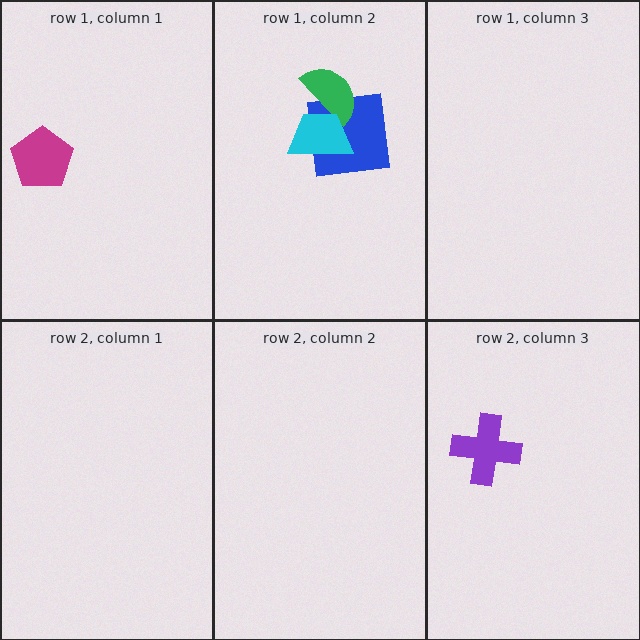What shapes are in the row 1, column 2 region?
The blue square, the green semicircle, the cyan trapezoid.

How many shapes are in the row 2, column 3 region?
1.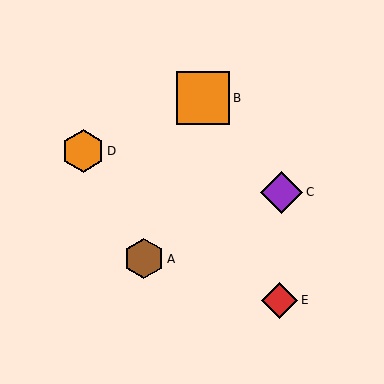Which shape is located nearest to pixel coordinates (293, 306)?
The red diamond (labeled E) at (280, 300) is nearest to that location.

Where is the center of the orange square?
The center of the orange square is at (203, 98).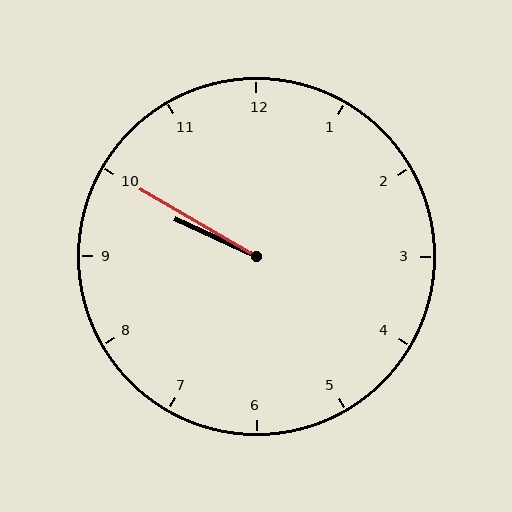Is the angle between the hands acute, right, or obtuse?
It is acute.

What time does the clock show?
9:50.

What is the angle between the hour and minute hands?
Approximately 5 degrees.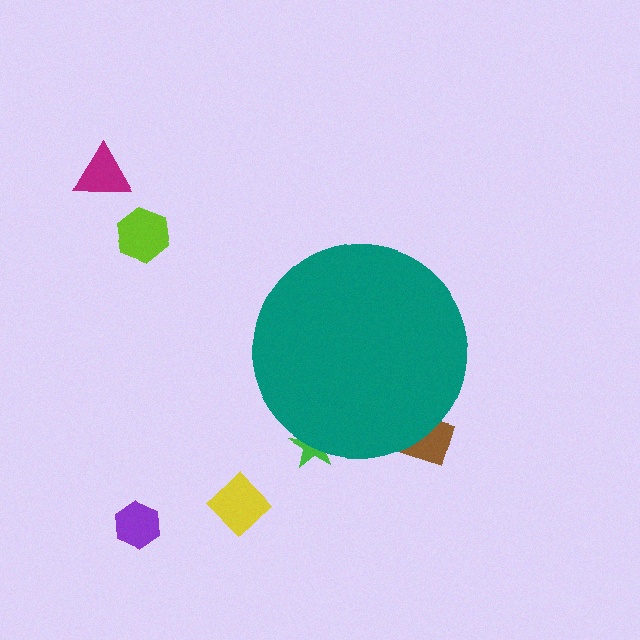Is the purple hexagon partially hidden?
No, the purple hexagon is fully visible.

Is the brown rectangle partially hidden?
Yes, the brown rectangle is partially hidden behind the teal circle.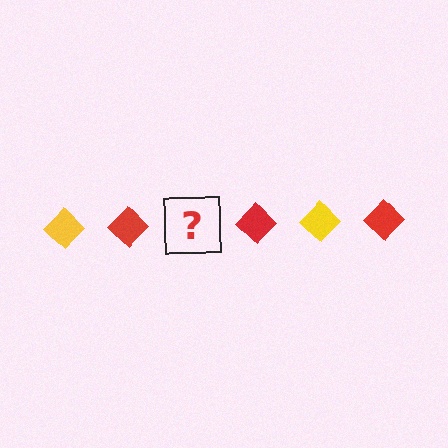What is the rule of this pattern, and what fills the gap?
The rule is that the pattern cycles through yellow, red diamonds. The gap should be filled with a yellow diamond.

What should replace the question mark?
The question mark should be replaced with a yellow diamond.